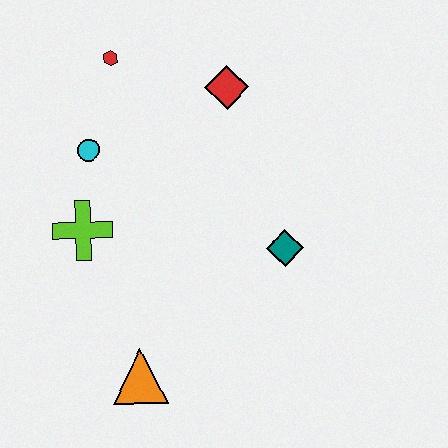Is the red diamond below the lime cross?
No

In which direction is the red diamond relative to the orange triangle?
The red diamond is above the orange triangle.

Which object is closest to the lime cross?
The cyan circle is closest to the lime cross.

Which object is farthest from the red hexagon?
The orange triangle is farthest from the red hexagon.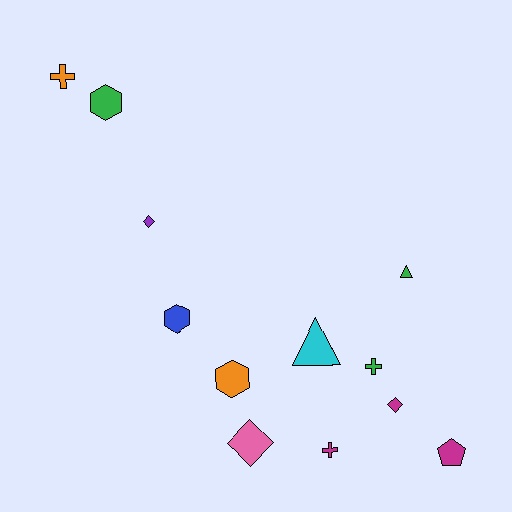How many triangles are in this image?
There are 2 triangles.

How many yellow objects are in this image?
There are no yellow objects.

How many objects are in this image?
There are 12 objects.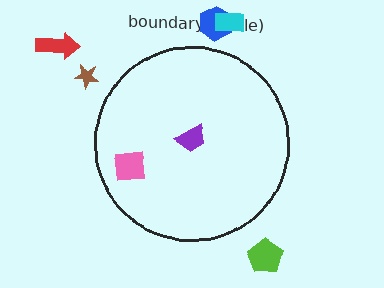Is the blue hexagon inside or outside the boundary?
Outside.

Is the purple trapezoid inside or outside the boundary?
Inside.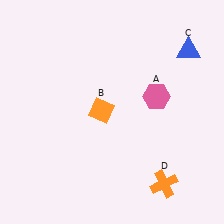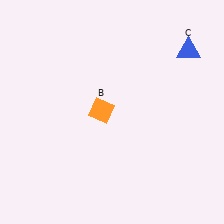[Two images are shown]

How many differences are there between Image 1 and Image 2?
There are 2 differences between the two images.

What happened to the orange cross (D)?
The orange cross (D) was removed in Image 2. It was in the bottom-right area of Image 1.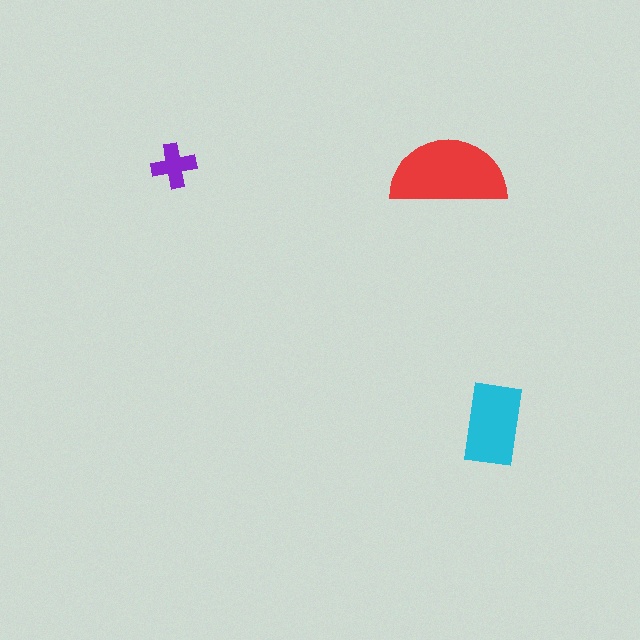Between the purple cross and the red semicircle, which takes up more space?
The red semicircle.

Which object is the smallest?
The purple cross.